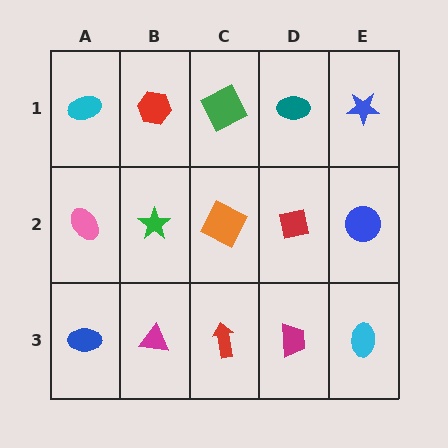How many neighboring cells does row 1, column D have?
3.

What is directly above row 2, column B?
A red hexagon.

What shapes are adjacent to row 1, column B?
A green star (row 2, column B), a cyan ellipse (row 1, column A), a green square (row 1, column C).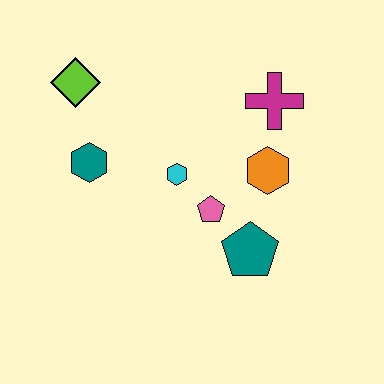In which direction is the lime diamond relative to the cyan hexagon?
The lime diamond is to the left of the cyan hexagon.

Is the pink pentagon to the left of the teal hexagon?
No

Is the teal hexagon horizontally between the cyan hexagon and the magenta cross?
No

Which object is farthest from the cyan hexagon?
The lime diamond is farthest from the cyan hexagon.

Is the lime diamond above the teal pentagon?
Yes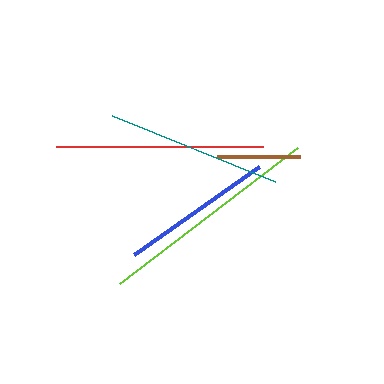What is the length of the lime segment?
The lime segment is approximately 223 pixels long.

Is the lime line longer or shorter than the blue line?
The lime line is longer than the blue line.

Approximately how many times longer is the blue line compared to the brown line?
The blue line is approximately 1.8 times the length of the brown line.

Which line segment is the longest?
The lime line is the longest at approximately 223 pixels.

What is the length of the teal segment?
The teal segment is approximately 176 pixels long.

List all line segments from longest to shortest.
From longest to shortest: lime, red, teal, blue, brown.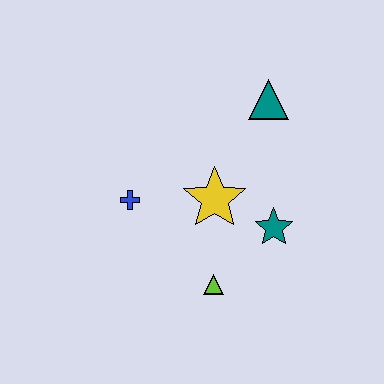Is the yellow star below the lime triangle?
No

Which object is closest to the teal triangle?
The yellow star is closest to the teal triangle.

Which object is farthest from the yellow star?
The teal triangle is farthest from the yellow star.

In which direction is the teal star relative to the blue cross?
The teal star is to the right of the blue cross.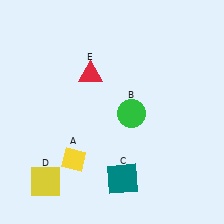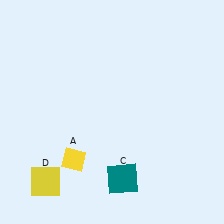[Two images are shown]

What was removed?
The green circle (B), the red triangle (E) were removed in Image 2.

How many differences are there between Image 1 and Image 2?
There are 2 differences between the two images.